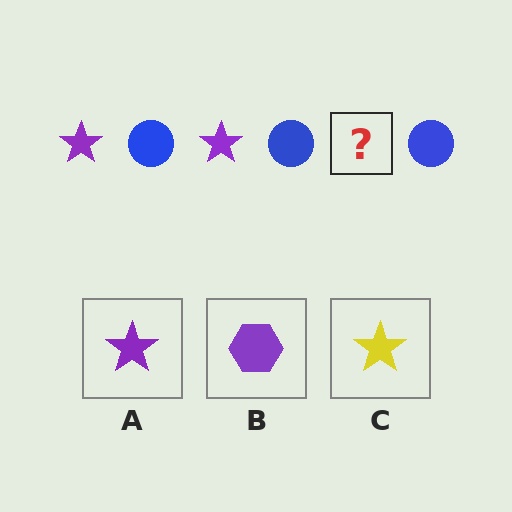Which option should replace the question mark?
Option A.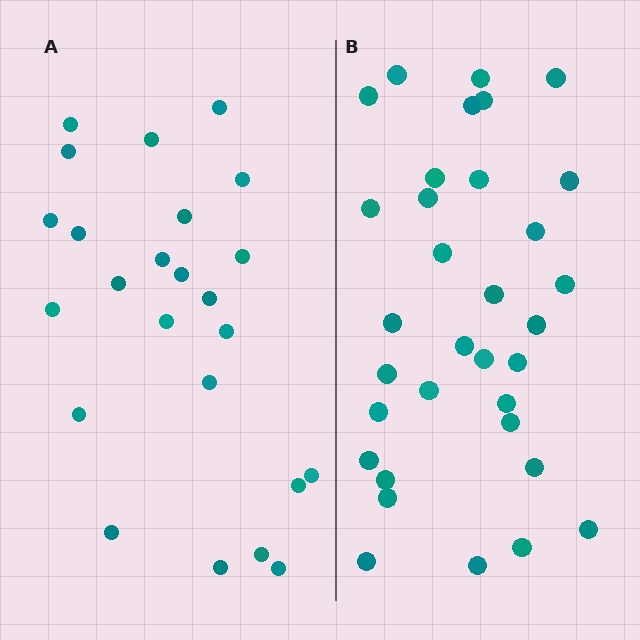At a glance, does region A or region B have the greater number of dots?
Region B (the right region) has more dots.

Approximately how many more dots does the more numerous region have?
Region B has roughly 8 or so more dots than region A.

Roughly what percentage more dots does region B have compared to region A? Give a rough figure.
About 40% more.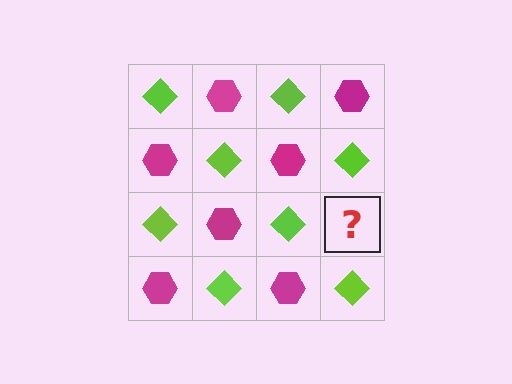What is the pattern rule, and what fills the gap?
The rule is that it alternates lime diamond and magenta hexagon in a checkerboard pattern. The gap should be filled with a magenta hexagon.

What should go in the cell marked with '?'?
The missing cell should contain a magenta hexagon.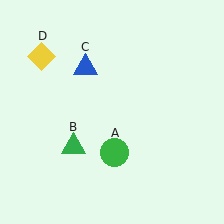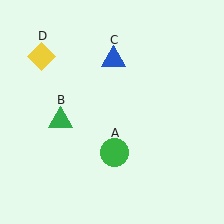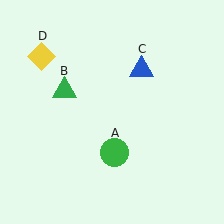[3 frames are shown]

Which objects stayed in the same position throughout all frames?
Green circle (object A) and yellow diamond (object D) remained stationary.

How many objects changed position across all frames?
2 objects changed position: green triangle (object B), blue triangle (object C).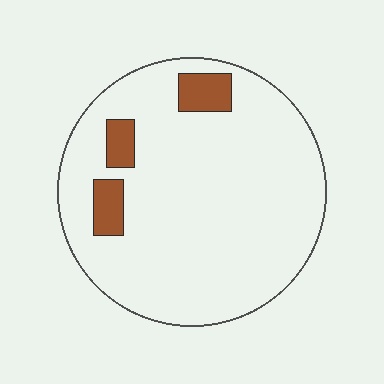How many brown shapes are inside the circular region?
3.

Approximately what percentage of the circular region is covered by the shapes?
Approximately 10%.